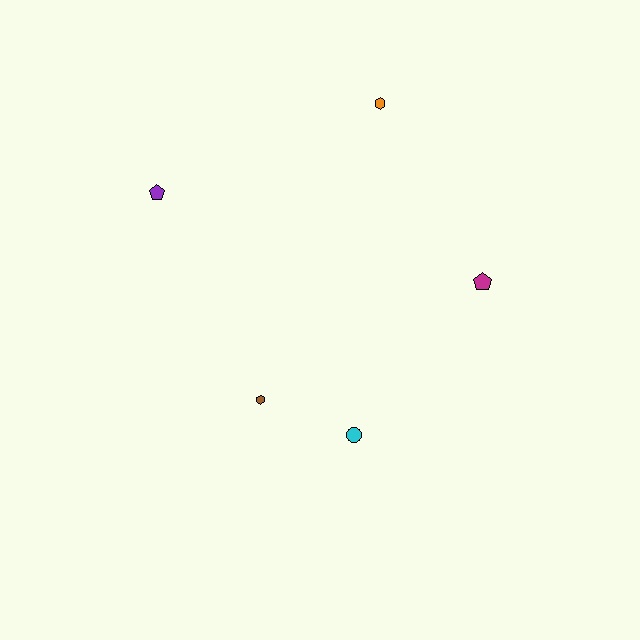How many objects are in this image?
There are 5 objects.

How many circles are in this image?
There is 1 circle.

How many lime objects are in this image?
There are no lime objects.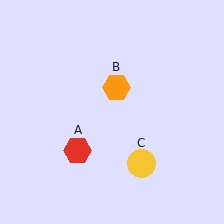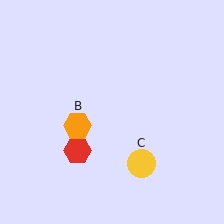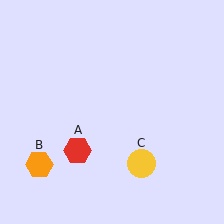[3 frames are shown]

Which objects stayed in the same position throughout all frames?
Red hexagon (object A) and yellow circle (object C) remained stationary.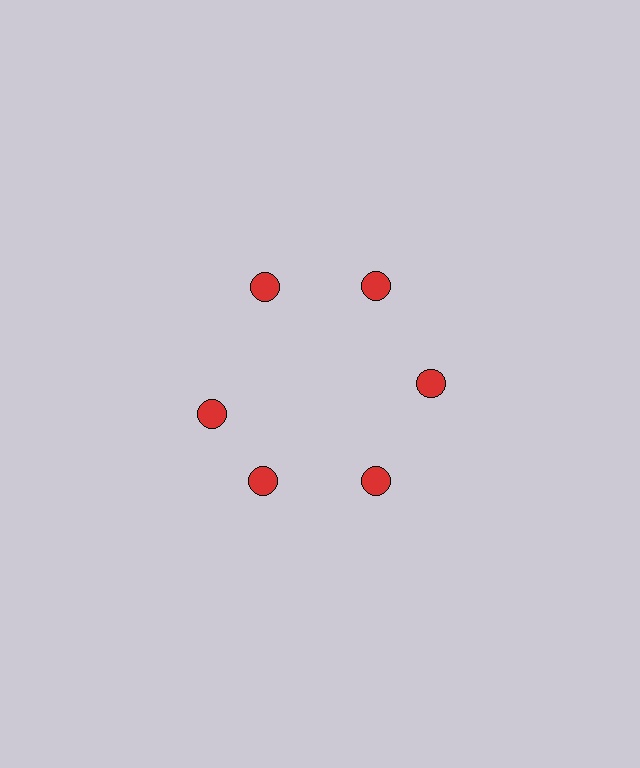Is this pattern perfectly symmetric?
No. The 6 red circles are arranged in a ring, but one element near the 9 o'clock position is rotated out of alignment along the ring, breaking the 6-fold rotational symmetry.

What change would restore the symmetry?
The symmetry would be restored by rotating it back into even spacing with its neighbors so that all 6 circles sit at equal angles and equal distance from the center.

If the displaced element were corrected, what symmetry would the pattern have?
It would have 6-fold rotational symmetry — the pattern would map onto itself every 60 degrees.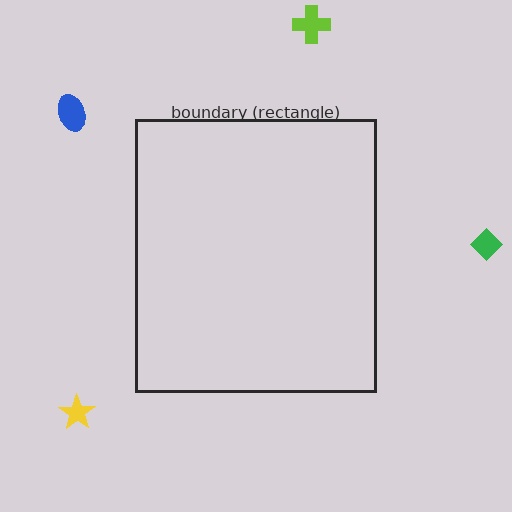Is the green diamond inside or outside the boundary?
Outside.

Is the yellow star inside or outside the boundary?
Outside.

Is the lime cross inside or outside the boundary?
Outside.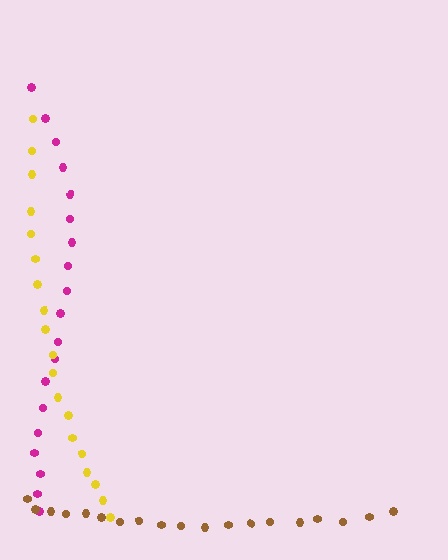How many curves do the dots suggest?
There are 3 distinct paths.